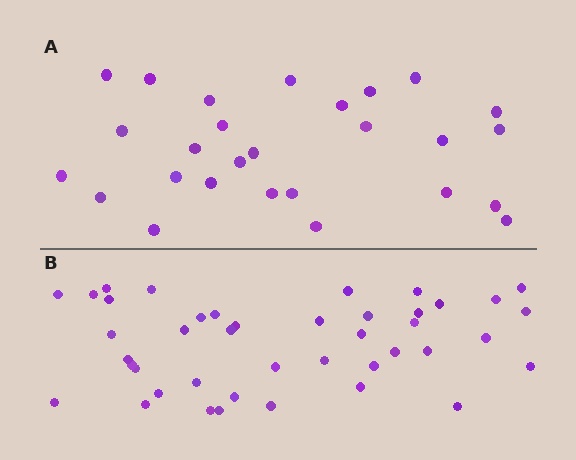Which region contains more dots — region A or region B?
Region B (the bottom region) has more dots.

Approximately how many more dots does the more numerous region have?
Region B has approximately 15 more dots than region A.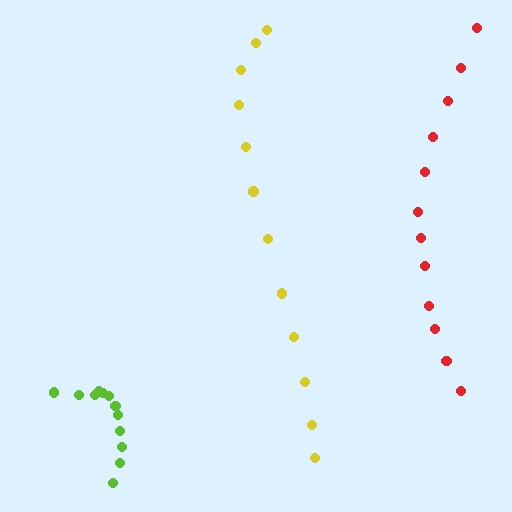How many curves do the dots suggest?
There are 3 distinct paths.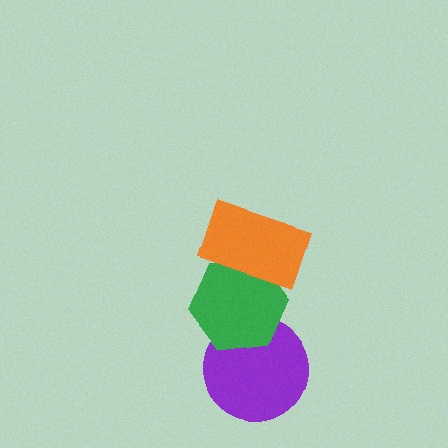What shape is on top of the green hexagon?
The orange rectangle is on top of the green hexagon.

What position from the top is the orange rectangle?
The orange rectangle is 1st from the top.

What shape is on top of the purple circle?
The green hexagon is on top of the purple circle.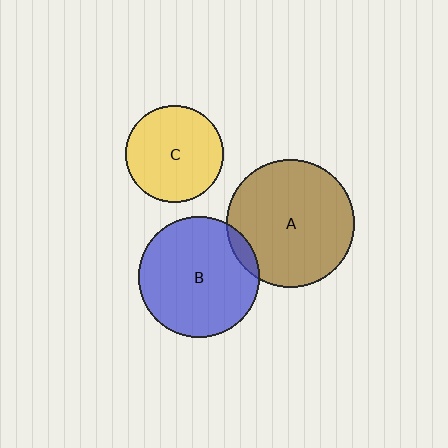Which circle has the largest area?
Circle A (brown).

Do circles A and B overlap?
Yes.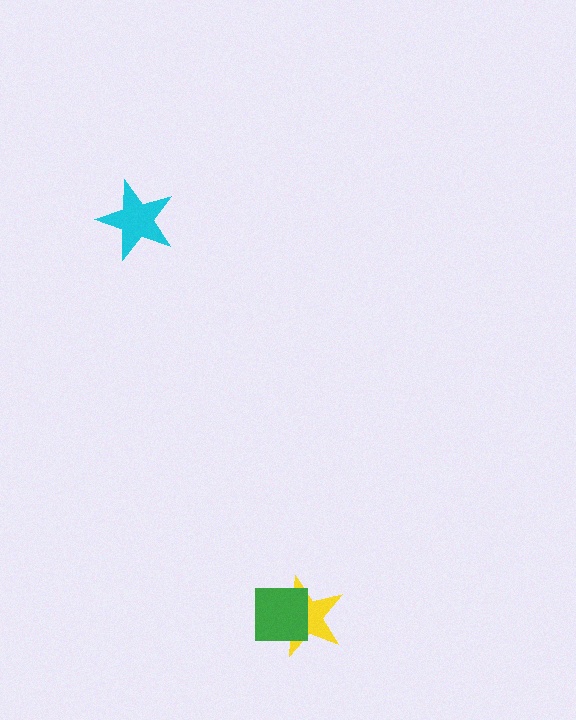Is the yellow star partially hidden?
Yes, it is partially covered by another shape.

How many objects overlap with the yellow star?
1 object overlaps with the yellow star.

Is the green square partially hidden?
No, no other shape covers it.